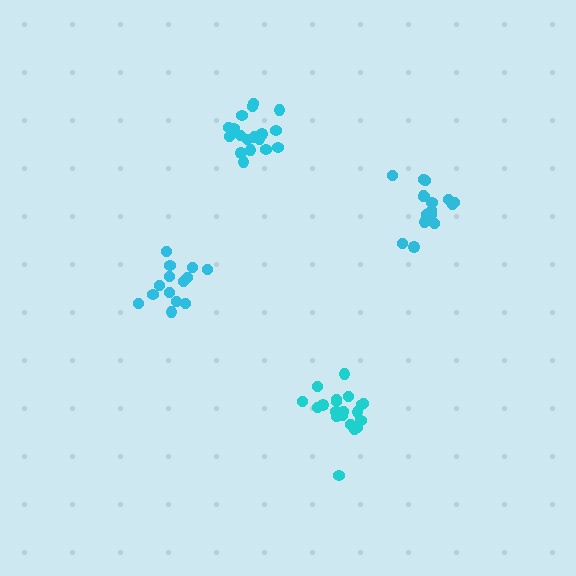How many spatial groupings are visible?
There are 4 spatial groupings.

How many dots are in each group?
Group 1: 14 dots, Group 2: 20 dots, Group 3: 20 dots, Group 4: 16 dots (70 total).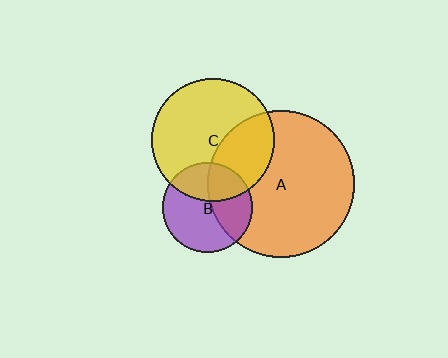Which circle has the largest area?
Circle A (orange).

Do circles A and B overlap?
Yes.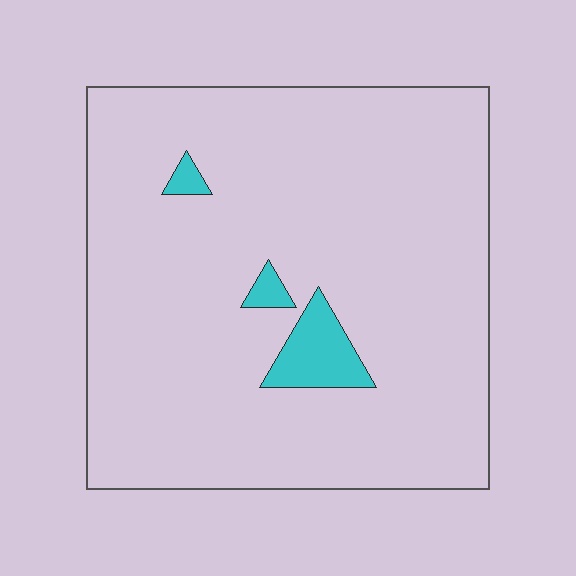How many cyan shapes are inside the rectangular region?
3.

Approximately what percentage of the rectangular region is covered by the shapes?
Approximately 5%.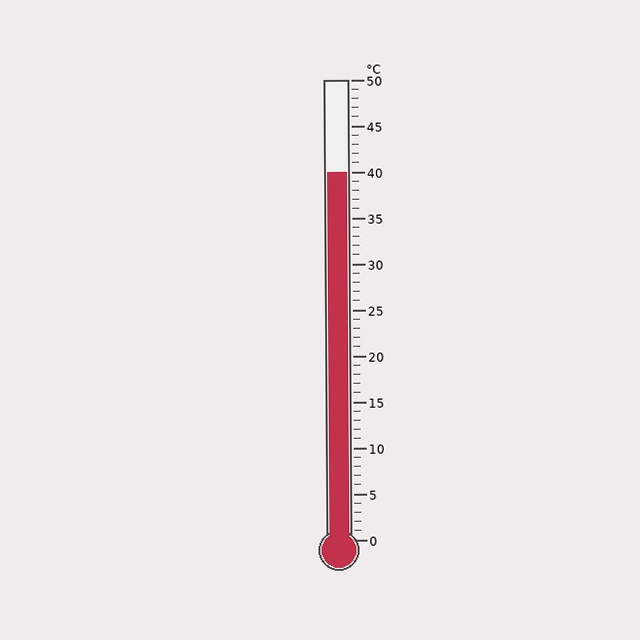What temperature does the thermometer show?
The thermometer shows approximately 40°C.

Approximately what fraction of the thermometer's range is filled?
The thermometer is filled to approximately 80% of its range.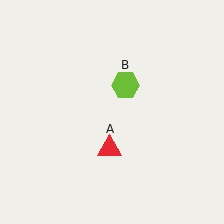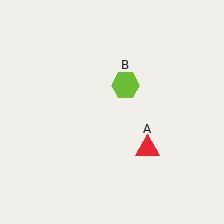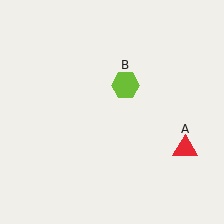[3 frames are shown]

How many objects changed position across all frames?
1 object changed position: red triangle (object A).